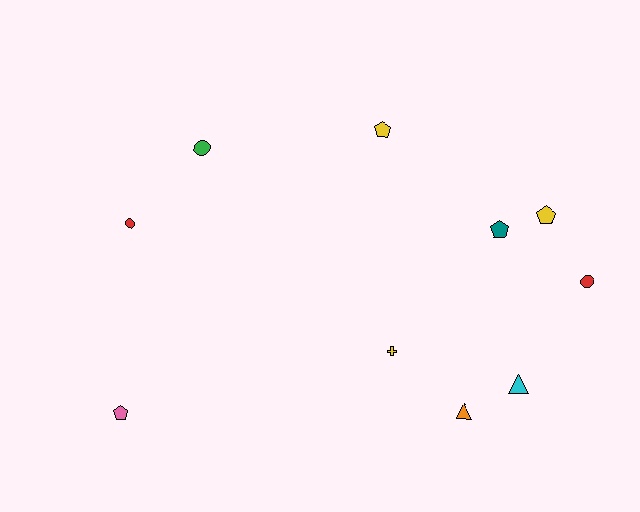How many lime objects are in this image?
There are no lime objects.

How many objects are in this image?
There are 10 objects.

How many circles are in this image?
There are 3 circles.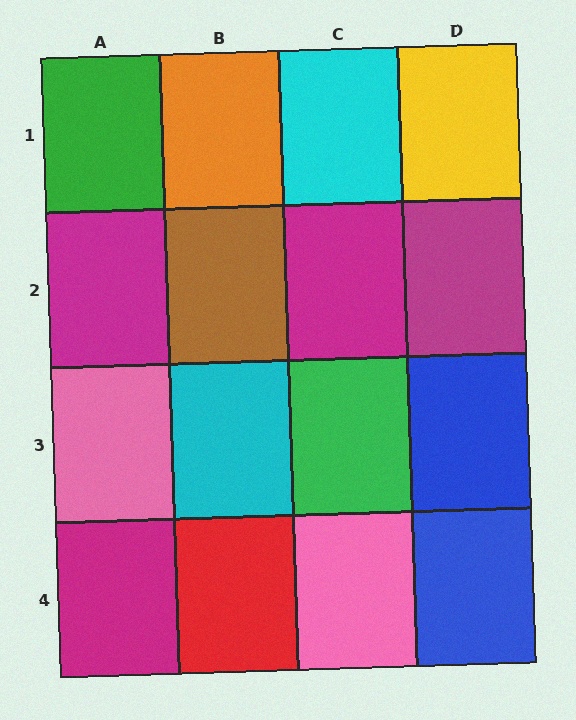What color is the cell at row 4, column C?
Pink.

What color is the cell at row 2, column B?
Brown.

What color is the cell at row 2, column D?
Magenta.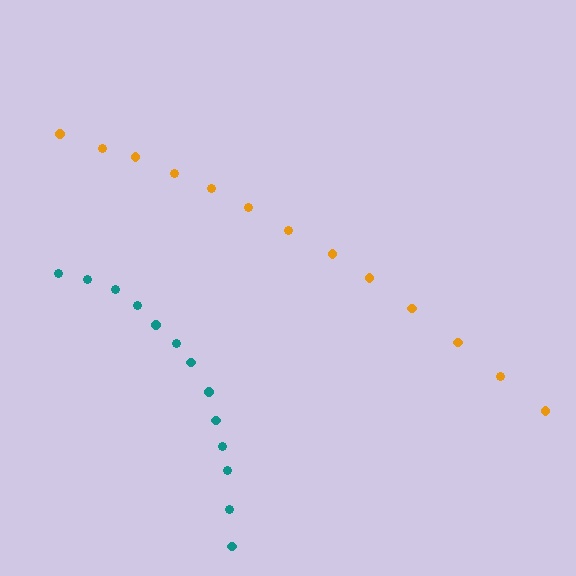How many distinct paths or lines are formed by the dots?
There are 2 distinct paths.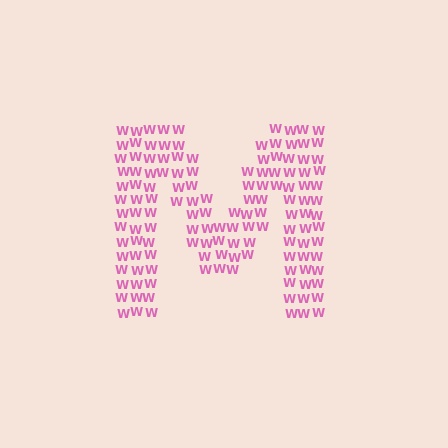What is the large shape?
The large shape is the letter M.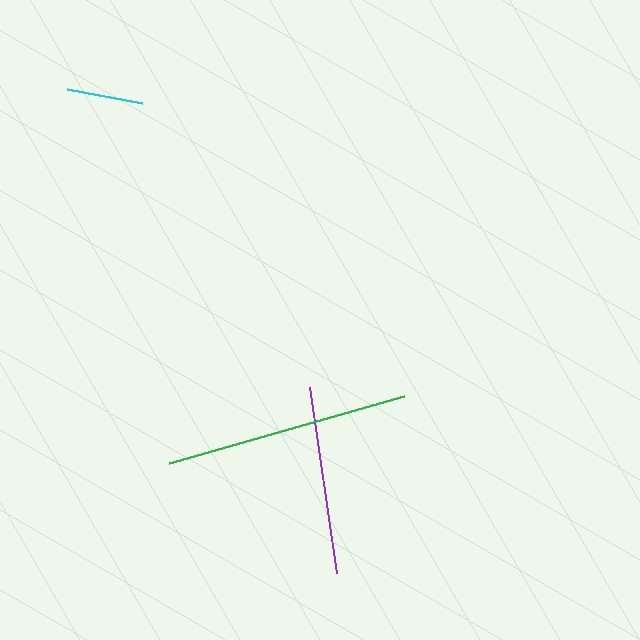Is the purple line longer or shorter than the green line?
The green line is longer than the purple line.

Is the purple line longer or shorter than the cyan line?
The purple line is longer than the cyan line.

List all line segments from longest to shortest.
From longest to shortest: green, purple, cyan.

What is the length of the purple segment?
The purple segment is approximately 188 pixels long.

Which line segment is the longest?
The green line is the longest at approximately 245 pixels.